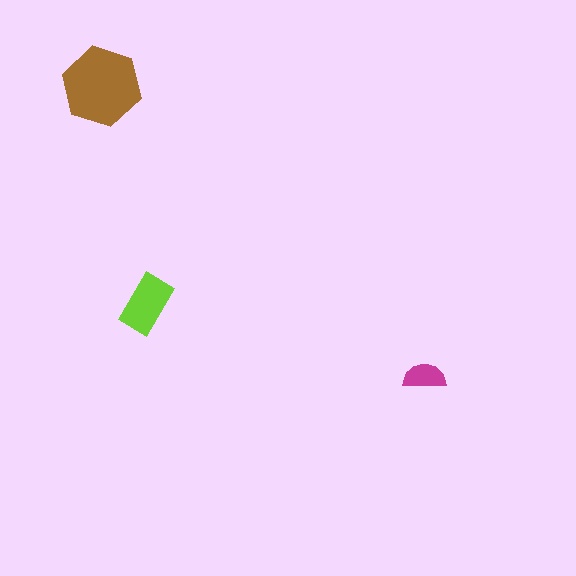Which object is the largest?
The brown hexagon.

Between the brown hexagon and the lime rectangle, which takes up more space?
The brown hexagon.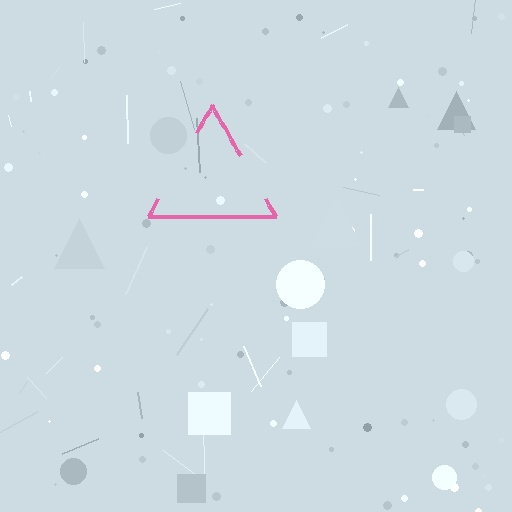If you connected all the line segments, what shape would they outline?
They would outline a triangle.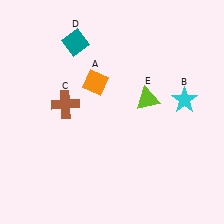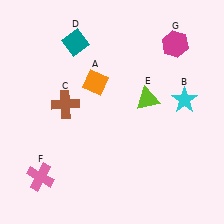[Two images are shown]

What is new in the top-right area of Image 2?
A magenta hexagon (G) was added in the top-right area of Image 2.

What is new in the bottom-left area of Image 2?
A pink cross (F) was added in the bottom-left area of Image 2.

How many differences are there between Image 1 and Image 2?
There are 2 differences between the two images.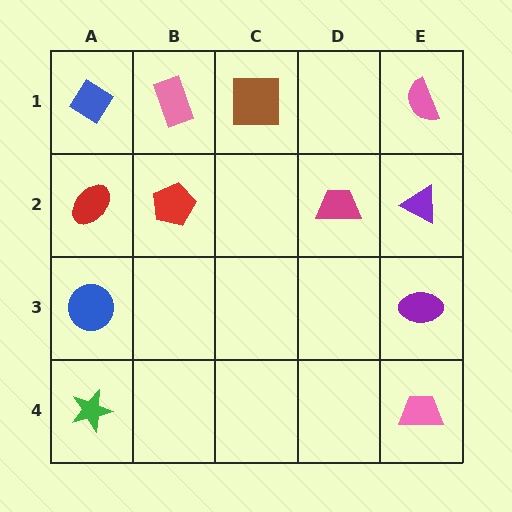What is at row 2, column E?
A purple triangle.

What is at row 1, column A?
A blue diamond.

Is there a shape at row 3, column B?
No, that cell is empty.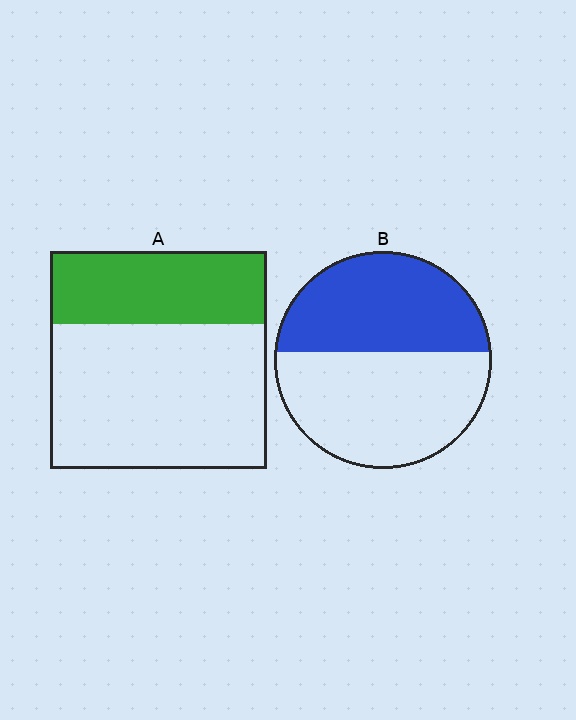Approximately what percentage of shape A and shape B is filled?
A is approximately 35% and B is approximately 45%.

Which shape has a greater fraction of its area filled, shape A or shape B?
Shape B.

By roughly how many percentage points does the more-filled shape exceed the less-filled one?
By roughly 10 percentage points (B over A).